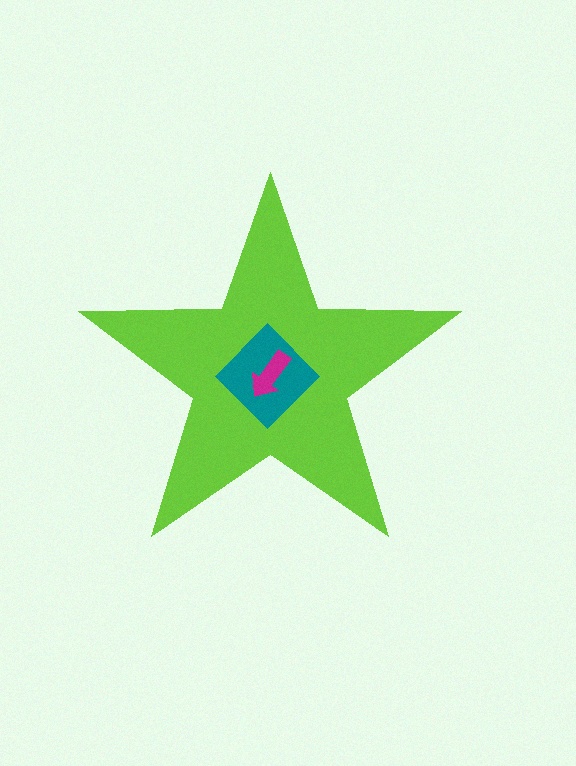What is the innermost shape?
The magenta arrow.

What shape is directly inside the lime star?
The teal diamond.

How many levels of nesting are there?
3.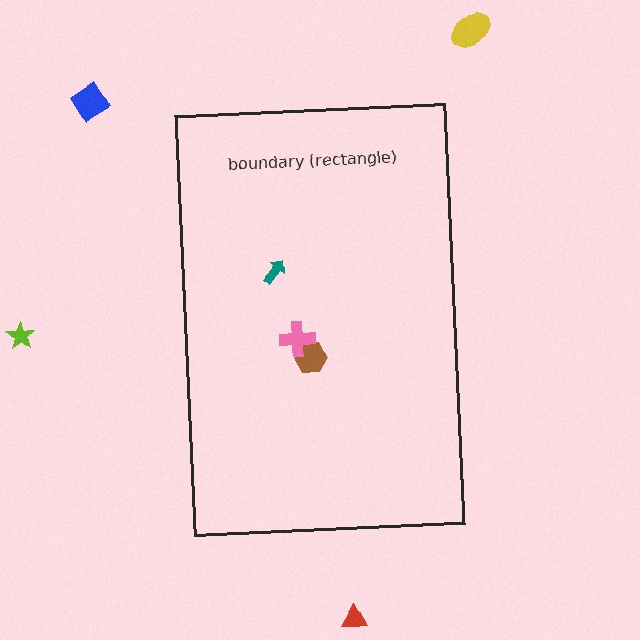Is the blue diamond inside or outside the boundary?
Outside.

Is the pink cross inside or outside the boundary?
Inside.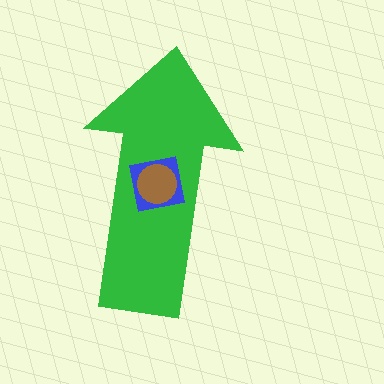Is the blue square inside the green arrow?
Yes.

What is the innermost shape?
The brown circle.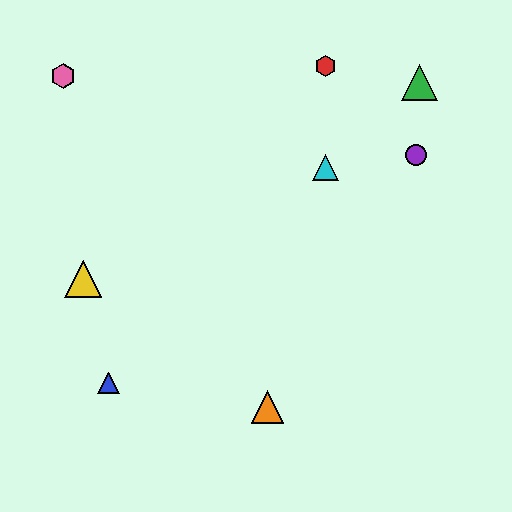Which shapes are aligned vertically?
The red hexagon, the cyan triangle are aligned vertically.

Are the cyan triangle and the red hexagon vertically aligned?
Yes, both are at x≈325.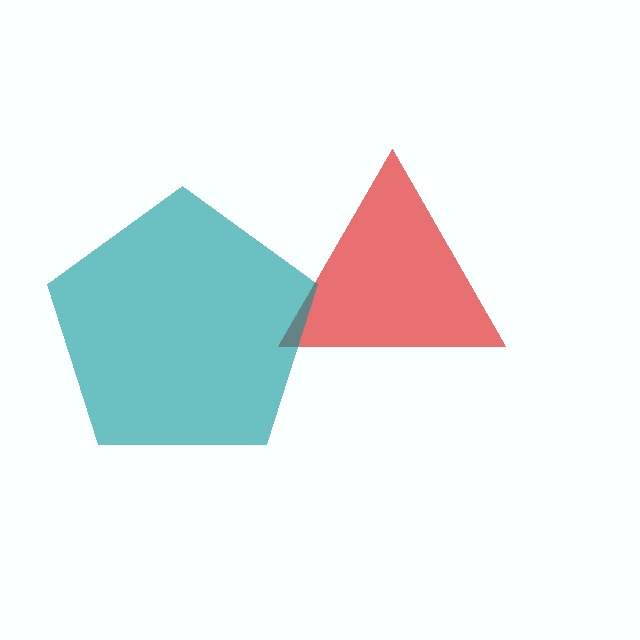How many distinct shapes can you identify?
There are 2 distinct shapes: a red triangle, a teal pentagon.